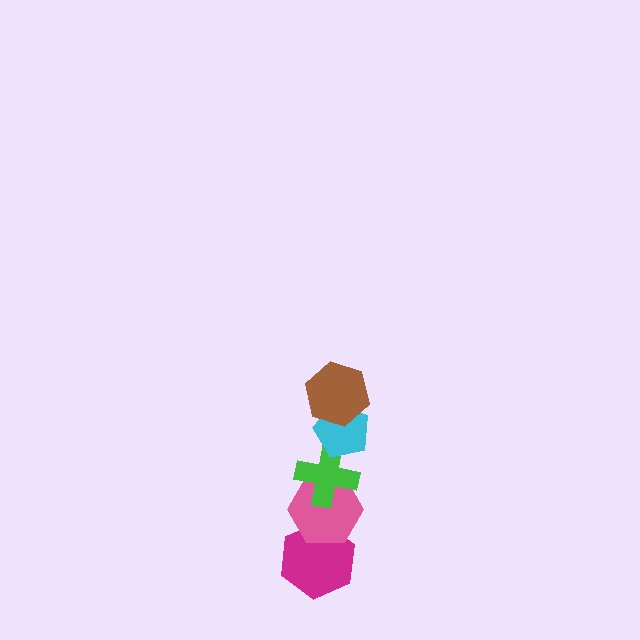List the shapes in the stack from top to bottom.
From top to bottom: the brown hexagon, the cyan pentagon, the green cross, the pink hexagon, the magenta hexagon.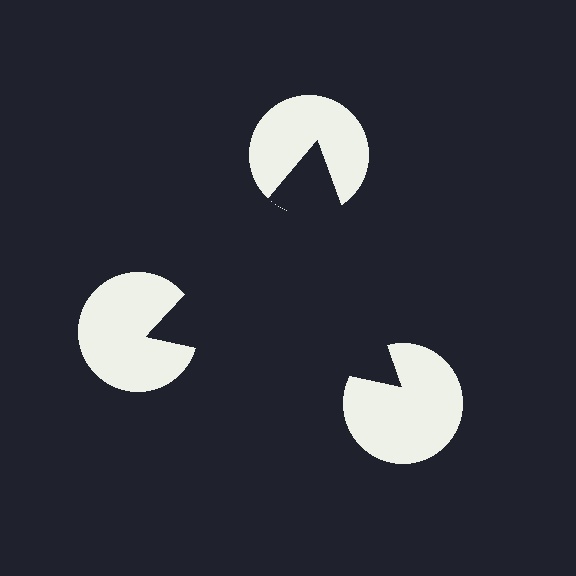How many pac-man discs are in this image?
There are 3 — one at each vertex of the illusory triangle.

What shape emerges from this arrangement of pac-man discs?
An illusory triangle — its edges are inferred from the aligned wedge cuts in the pac-man discs, not physically drawn.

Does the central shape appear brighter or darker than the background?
It typically appears slightly darker than the background, even though no actual brightness change is drawn.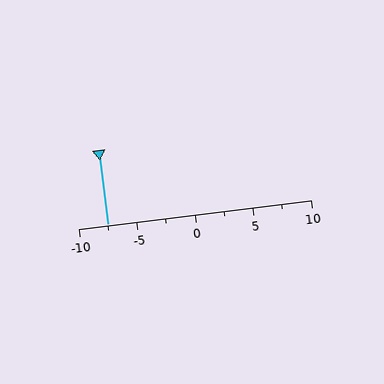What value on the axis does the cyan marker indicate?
The marker indicates approximately -7.5.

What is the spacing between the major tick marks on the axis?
The major ticks are spaced 5 apart.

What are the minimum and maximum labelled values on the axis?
The axis runs from -10 to 10.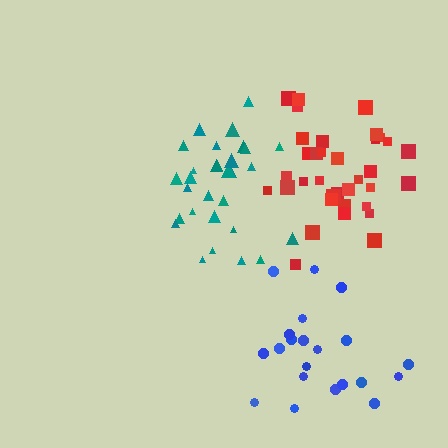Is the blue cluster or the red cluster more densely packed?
Red.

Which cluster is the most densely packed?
Teal.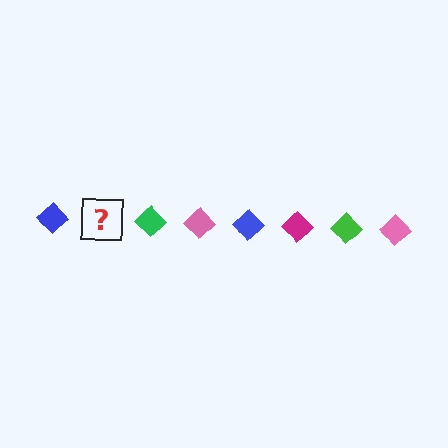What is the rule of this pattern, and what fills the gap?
The rule is that the pattern cycles through blue, magenta, green, pink diamonds. The gap should be filled with a magenta diamond.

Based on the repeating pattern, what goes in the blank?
The blank should be a magenta diamond.